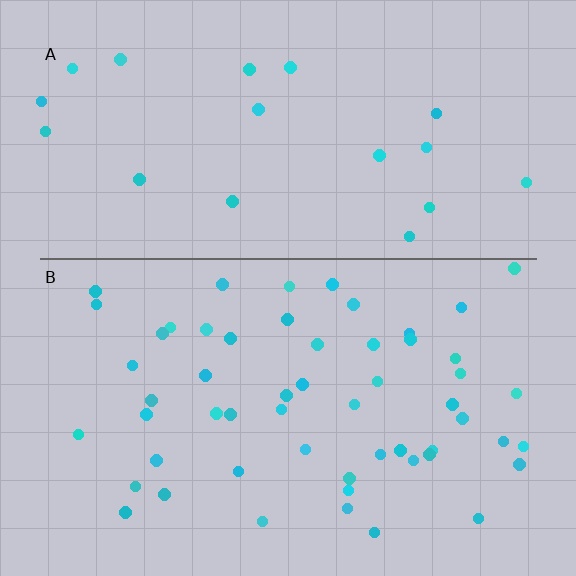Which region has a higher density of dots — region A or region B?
B (the bottom).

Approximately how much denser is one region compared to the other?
Approximately 2.8× — region B over region A.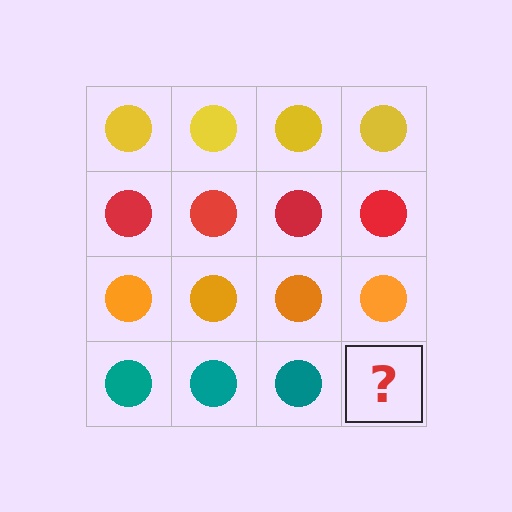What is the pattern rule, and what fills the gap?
The rule is that each row has a consistent color. The gap should be filled with a teal circle.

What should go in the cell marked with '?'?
The missing cell should contain a teal circle.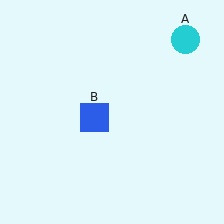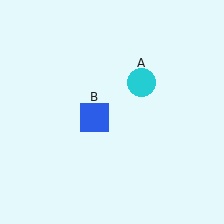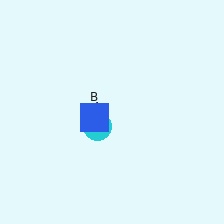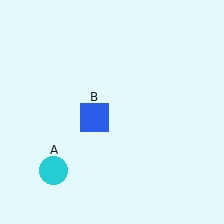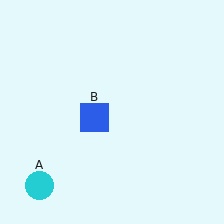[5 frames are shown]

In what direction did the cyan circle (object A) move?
The cyan circle (object A) moved down and to the left.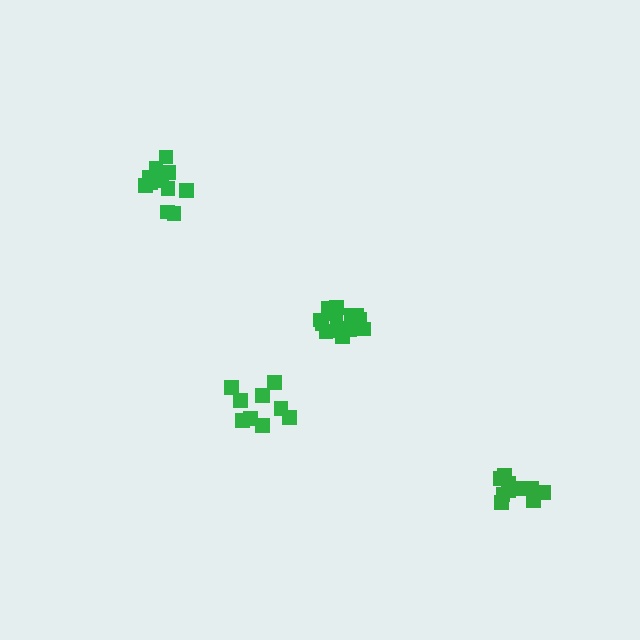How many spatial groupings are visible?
There are 4 spatial groupings.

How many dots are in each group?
Group 1: 13 dots, Group 2: 9 dots, Group 3: 14 dots, Group 4: 11 dots (47 total).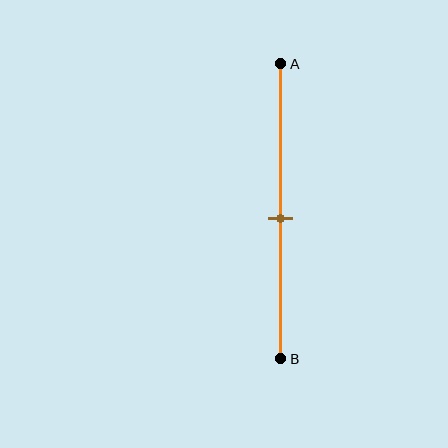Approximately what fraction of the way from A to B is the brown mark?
The brown mark is approximately 50% of the way from A to B.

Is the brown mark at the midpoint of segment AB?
Yes, the mark is approximately at the midpoint.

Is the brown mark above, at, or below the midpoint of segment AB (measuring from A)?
The brown mark is approximately at the midpoint of segment AB.